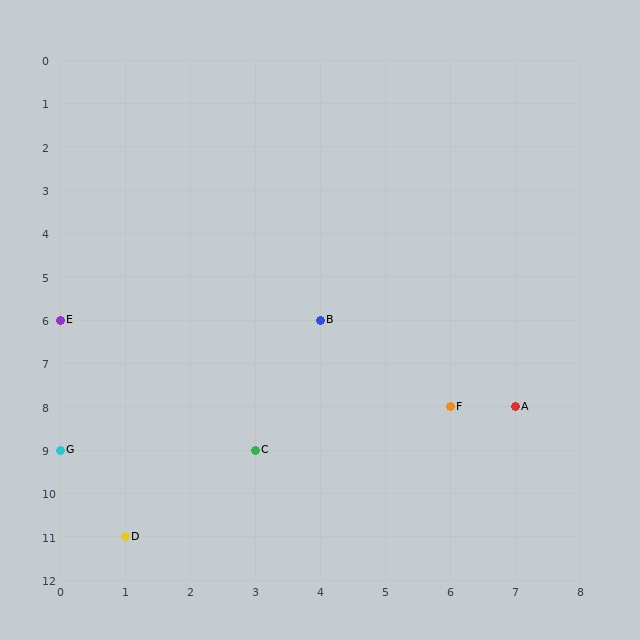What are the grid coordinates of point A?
Point A is at grid coordinates (7, 8).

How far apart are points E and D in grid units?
Points E and D are 1 column and 5 rows apart (about 5.1 grid units diagonally).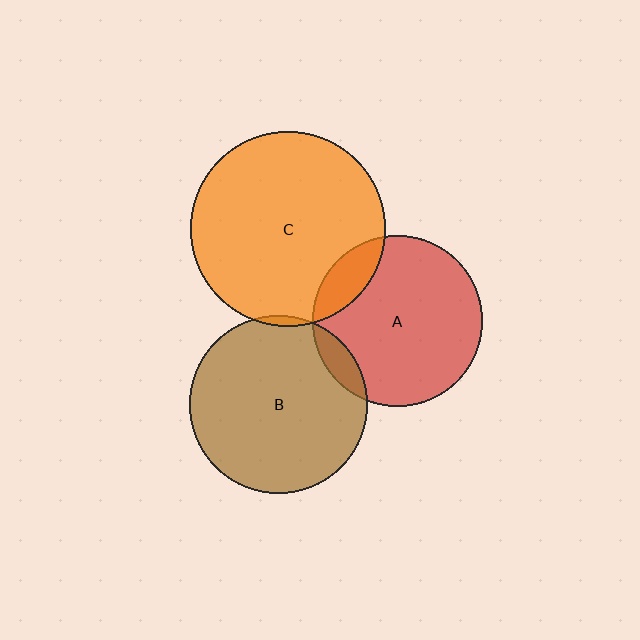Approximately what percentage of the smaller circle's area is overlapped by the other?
Approximately 10%.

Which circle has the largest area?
Circle C (orange).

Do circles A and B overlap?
Yes.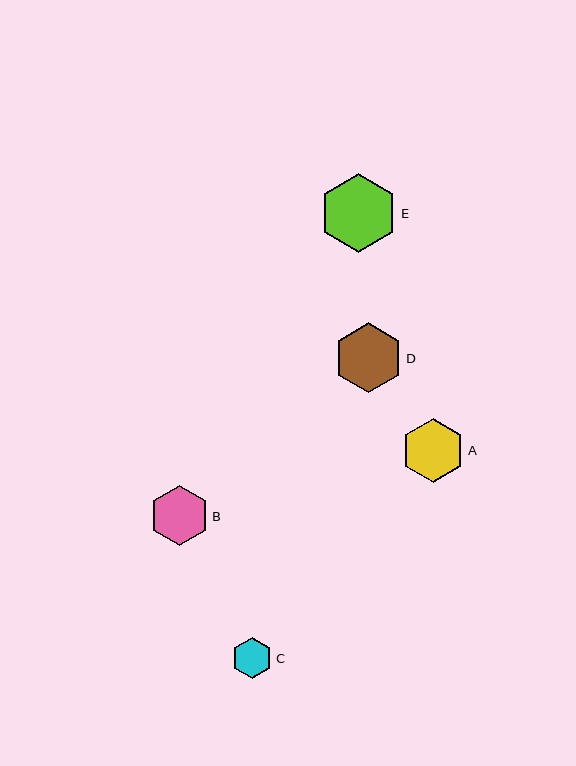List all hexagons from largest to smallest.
From largest to smallest: E, D, A, B, C.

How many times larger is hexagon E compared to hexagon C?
Hexagon E is approximately 1.9 times the size of hexagon C.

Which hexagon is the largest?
Hexagon E is the largest with a size of approximately 79 pixels.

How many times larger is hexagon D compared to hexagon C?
Hexagon D is approximately 1.7 times the size of hexagon C.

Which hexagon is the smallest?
Hexagon C is the smallest with a size of approximately 41 pixels.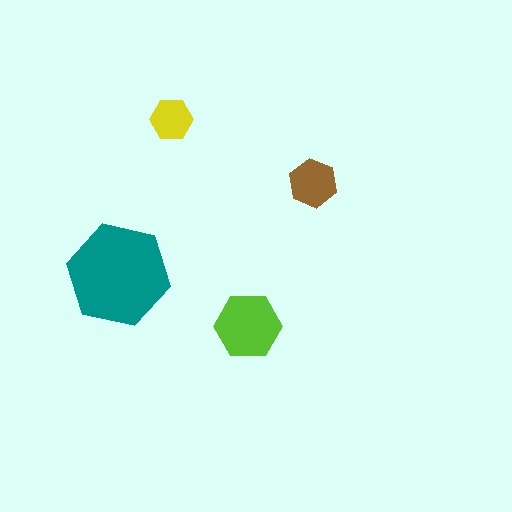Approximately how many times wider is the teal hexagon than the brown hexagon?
About 2 times wider.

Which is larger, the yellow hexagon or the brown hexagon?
The brown one.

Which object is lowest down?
The lime hexagon is bottommost.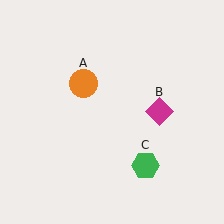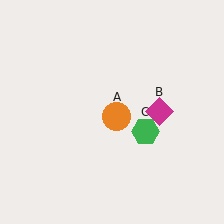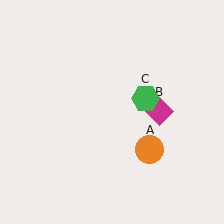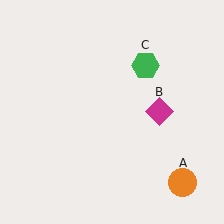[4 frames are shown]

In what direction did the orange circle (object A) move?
The orange circle (object A) moved down and to the right.